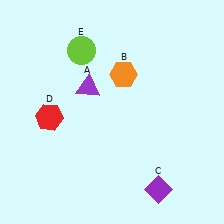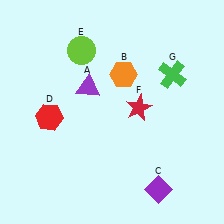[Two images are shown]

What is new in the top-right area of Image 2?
A green cross (G) was added in the top-right area of Image 2.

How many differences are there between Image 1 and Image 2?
There are 2 differences between the two images.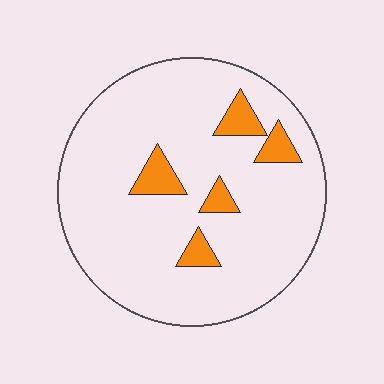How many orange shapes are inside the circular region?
5.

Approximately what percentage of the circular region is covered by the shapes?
Approximately 10%.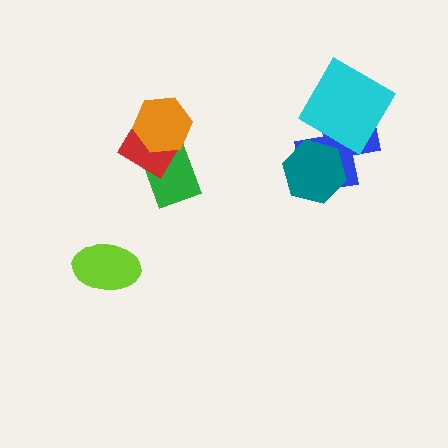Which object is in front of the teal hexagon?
The cyan diamond is in front of the teal hexagon.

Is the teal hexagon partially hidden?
Yes, it is partially covered by another shape.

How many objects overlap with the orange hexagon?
2 objects overlap with the orange hexagon.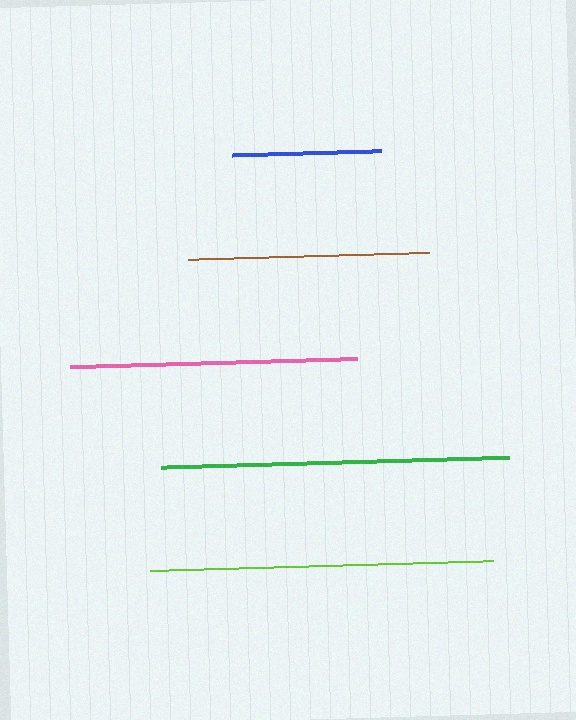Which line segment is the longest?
The green line is the longest at approximately 348 pixels.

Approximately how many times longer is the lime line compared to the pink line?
The lime line is approximately 1.2 times the length of the pink line.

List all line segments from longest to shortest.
From longest to shortest: green, lime, pink, brown, blue.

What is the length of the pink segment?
The pink segment is approximately 287 pixels long.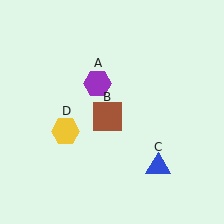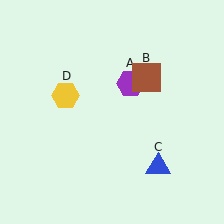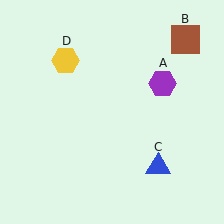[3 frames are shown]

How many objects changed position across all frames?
3 objects changed position: purple hexagon (object A), brown square (object B), yellow hexagon (object D).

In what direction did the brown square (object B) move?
The brown square (object B) moved up and to the right.